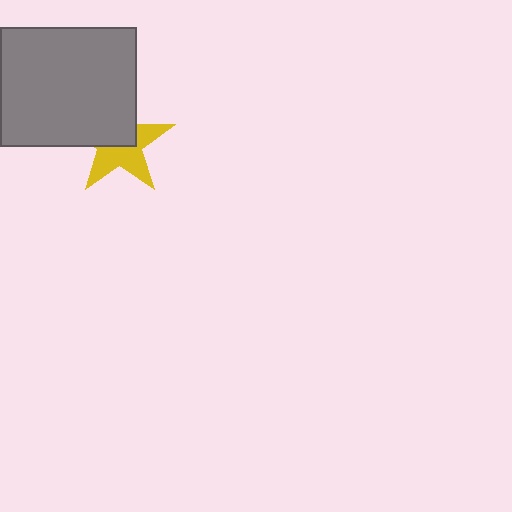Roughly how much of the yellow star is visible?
About half of it is visible (roughly 52%).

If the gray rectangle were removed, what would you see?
You would see the complete yellow star.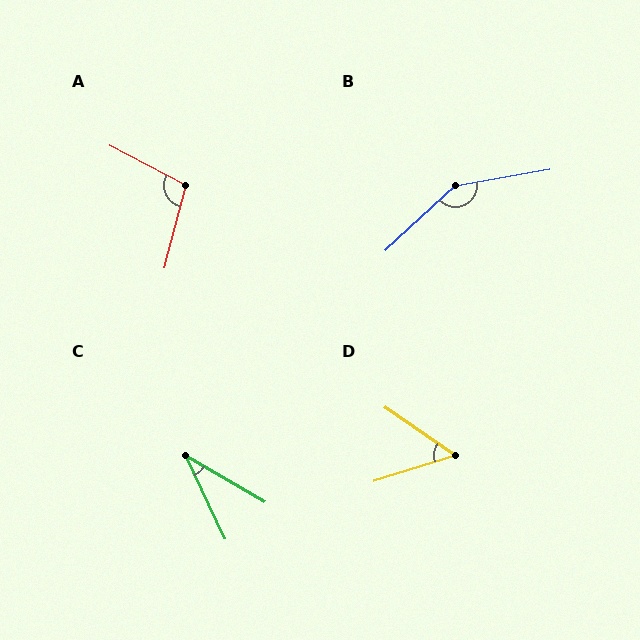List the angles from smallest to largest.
C (34°), D (52°), A (103°), B (147°).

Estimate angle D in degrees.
Approximately 52 degrees.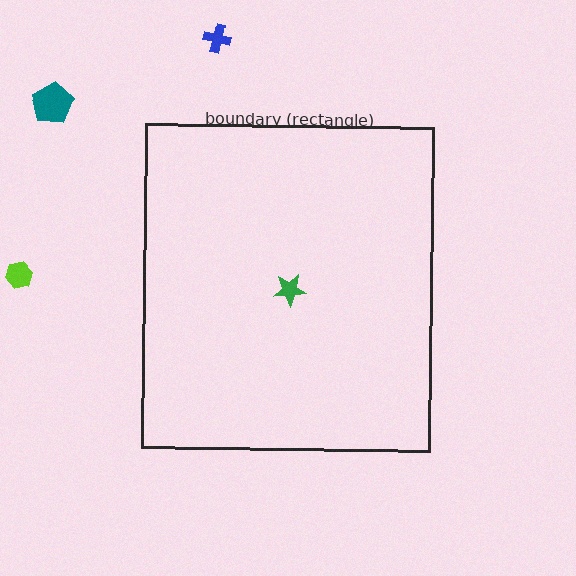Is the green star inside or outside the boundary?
Inside.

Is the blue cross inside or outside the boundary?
Outside.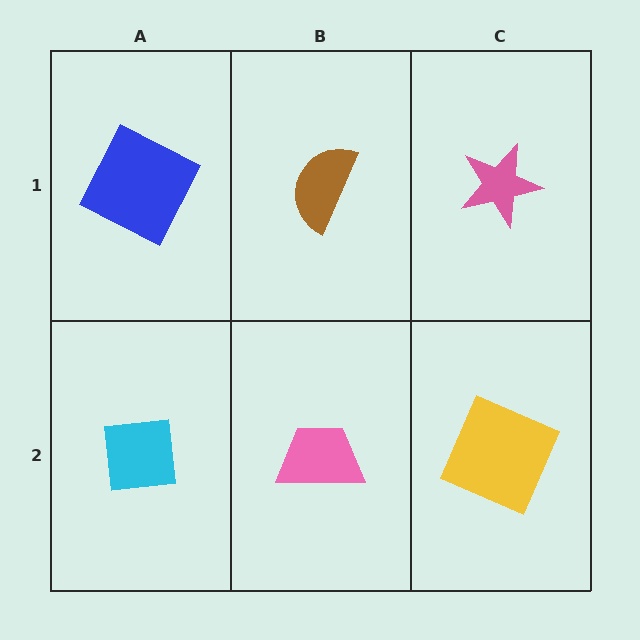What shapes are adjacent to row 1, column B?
A pink trapezoid (row 2, column B), a blue square (row 1, column A), a pink star (row 1, column C).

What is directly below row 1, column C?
A yellow square.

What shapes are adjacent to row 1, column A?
A cyan square (row 2, column A), a brown semicircle (row 1, column B).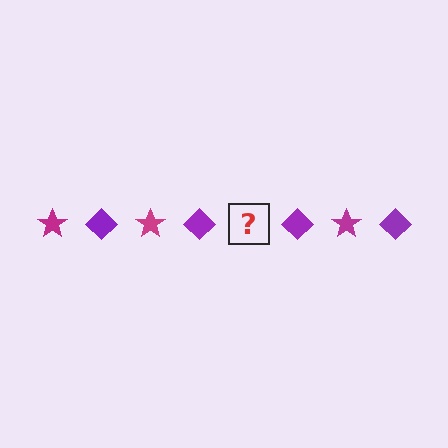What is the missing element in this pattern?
The missing element is a magenta star.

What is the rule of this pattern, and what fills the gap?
The rule is that the pattern alternates between magenta star and purple diamond. The gap should be filled with a magenta star.